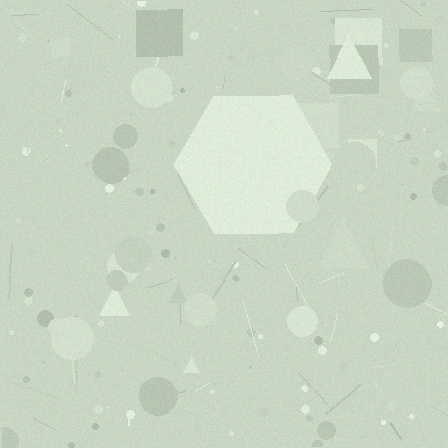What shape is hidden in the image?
A hexagon is hidden in the image.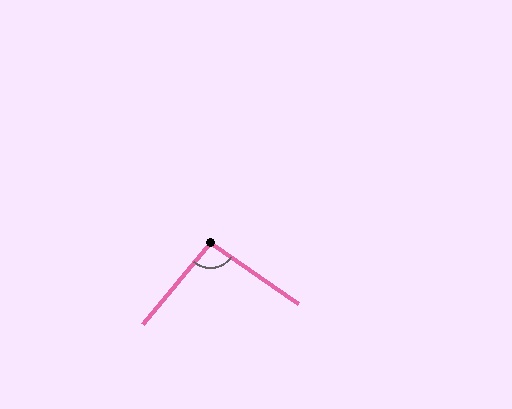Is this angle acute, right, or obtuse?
It is obtuse.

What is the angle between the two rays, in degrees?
Approximately 95 degrees.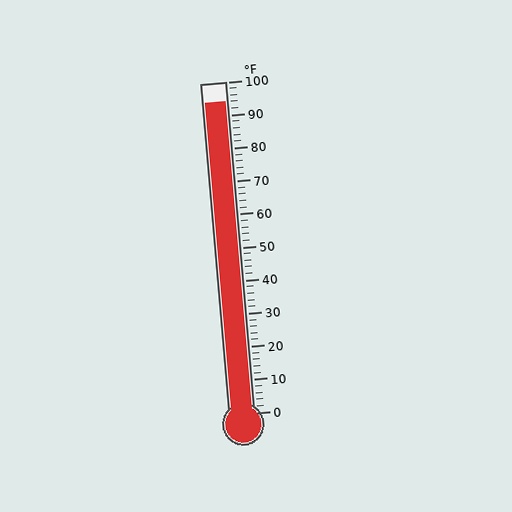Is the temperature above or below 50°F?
The temperature is above 50°F.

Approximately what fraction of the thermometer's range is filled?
The thermometer is filled to approximately 95% of its range.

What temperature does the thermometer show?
The thermometer shows approximately 94°F.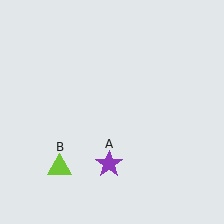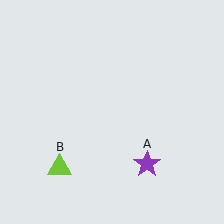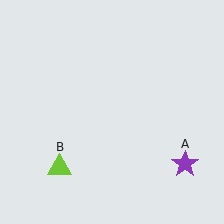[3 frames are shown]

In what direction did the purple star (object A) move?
The purple star (object A) moved right.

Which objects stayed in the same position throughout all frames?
Lime triangle (object B) remained stationary.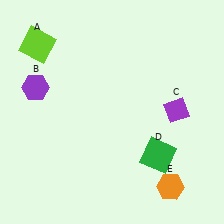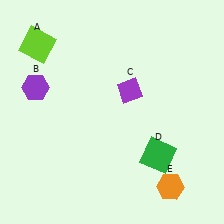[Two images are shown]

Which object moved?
The purple diamond (C) moved left.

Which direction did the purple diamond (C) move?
The purple diamond (C) moved left.